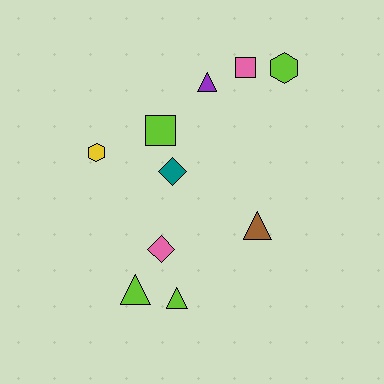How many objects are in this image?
There are 10 objects.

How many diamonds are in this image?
There are 2 diamonds.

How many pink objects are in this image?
There are 2 pink objects.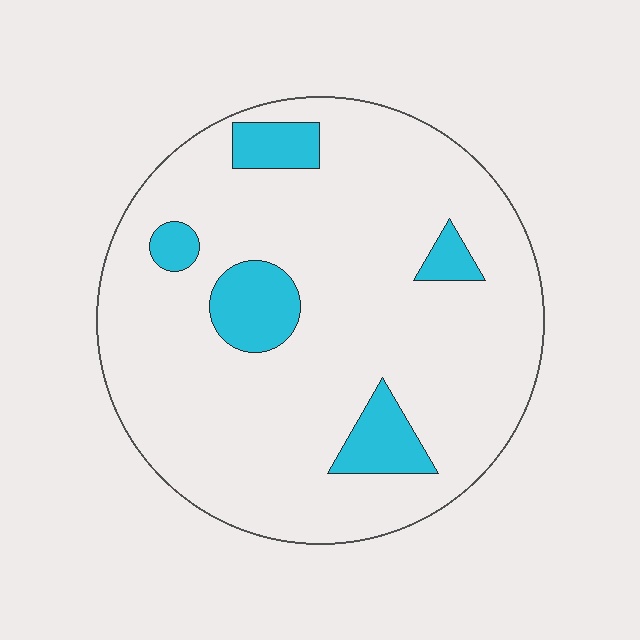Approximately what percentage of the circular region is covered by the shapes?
Approximately 15%.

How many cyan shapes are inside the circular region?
5.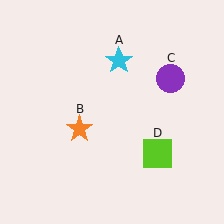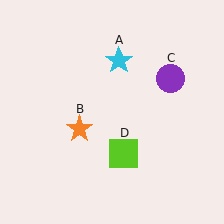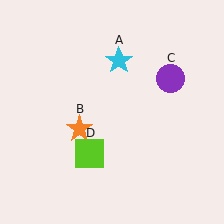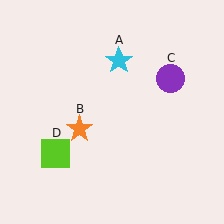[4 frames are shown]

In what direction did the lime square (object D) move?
The lime square (object D) moved left.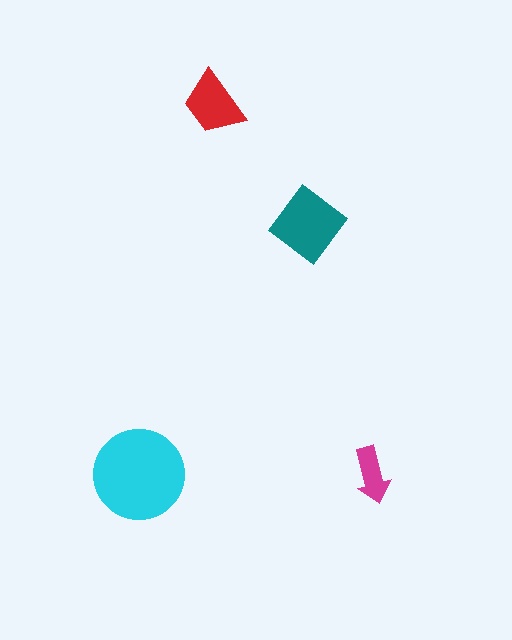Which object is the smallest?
The magenta arrow.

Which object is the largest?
The cyan circle.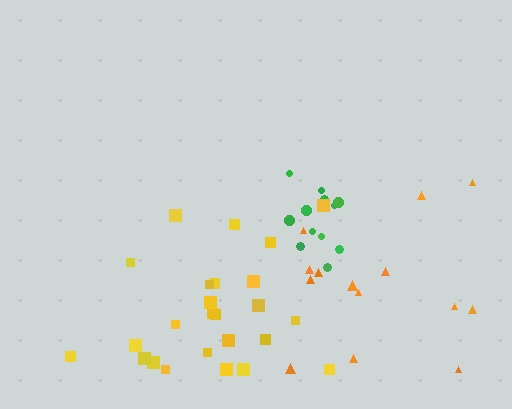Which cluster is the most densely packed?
Green.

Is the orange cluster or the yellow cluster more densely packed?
Yellow.